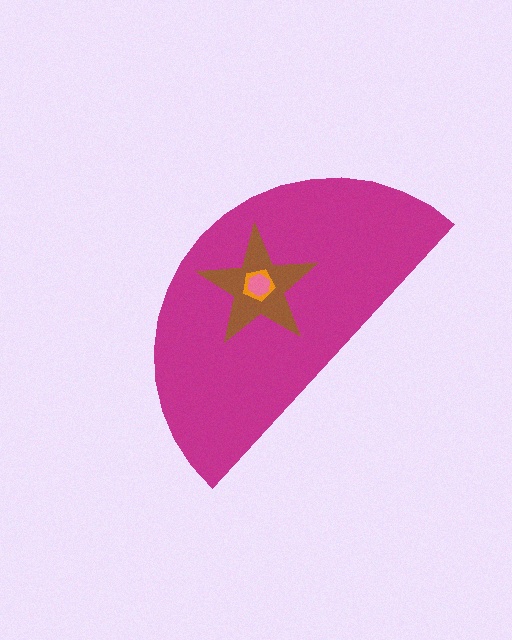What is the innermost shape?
The pink hexagon.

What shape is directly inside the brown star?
The orange pentagon.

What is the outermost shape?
The magenta semicircle.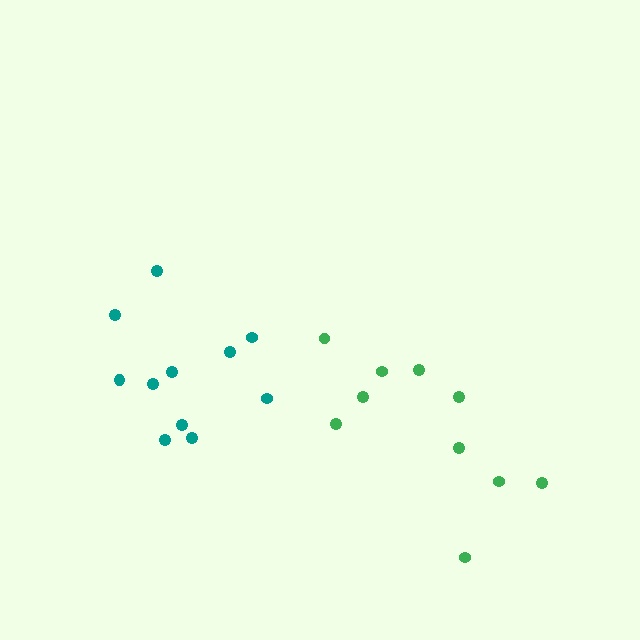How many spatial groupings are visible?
There are 2 spatial groupings.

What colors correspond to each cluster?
The clusters are colored: green, teal.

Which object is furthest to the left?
The teal cluster is leftmost.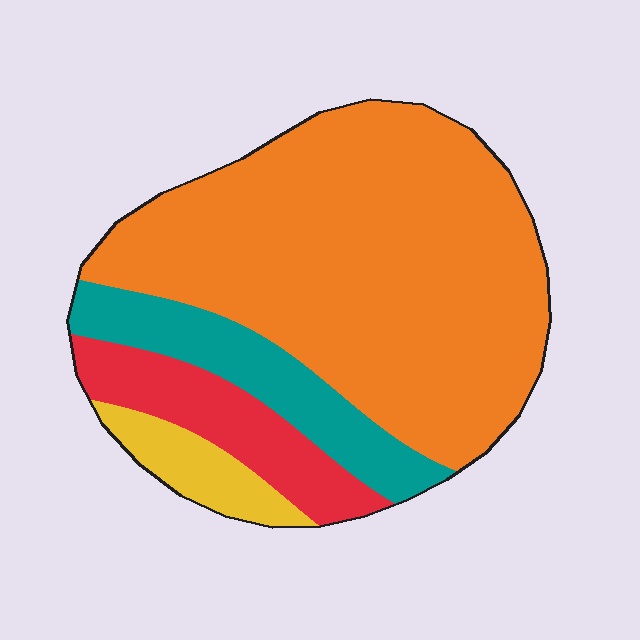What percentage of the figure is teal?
Teal covers about 15% of the figure.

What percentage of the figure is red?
Red covers around 15% of the figure.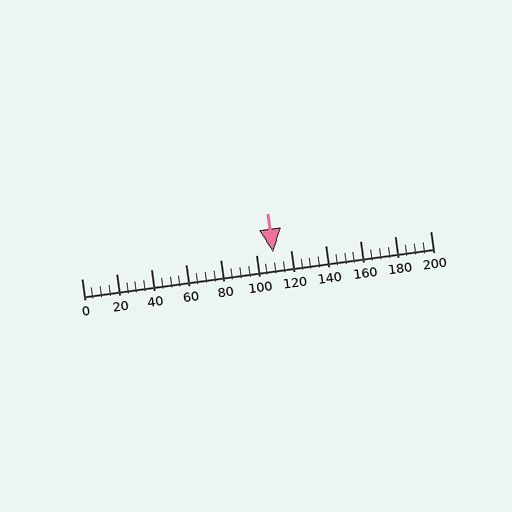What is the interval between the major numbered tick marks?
The major tick marks are spaced 20 units apart.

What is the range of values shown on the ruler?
The ruler shows values from 0 to 200.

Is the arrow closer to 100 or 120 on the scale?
The arrow is closer to 120.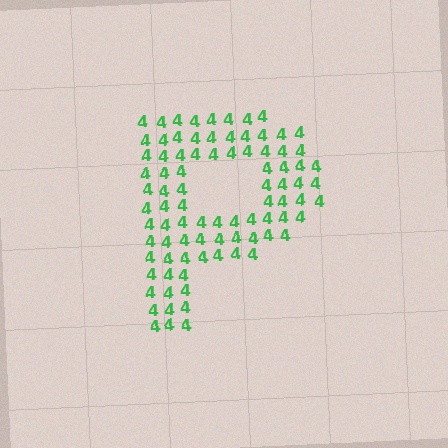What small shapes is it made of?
It is made of small digit 4's.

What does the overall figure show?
The overall figure shows the letter P.